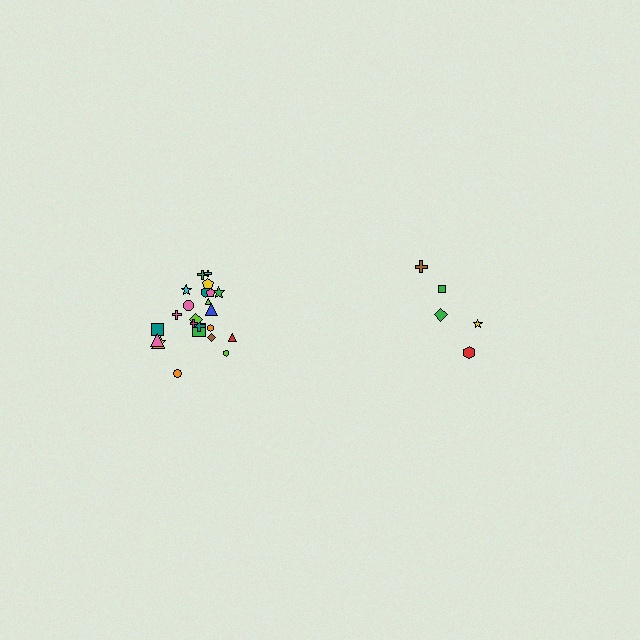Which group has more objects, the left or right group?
The left group.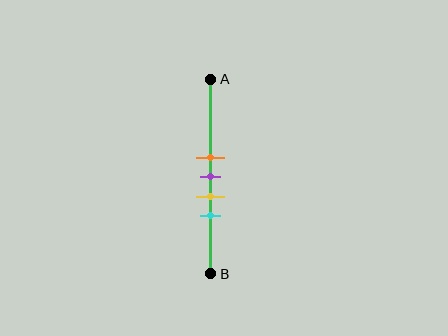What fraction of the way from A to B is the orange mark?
The orange mark is approximately 40% (0.4) of the way from A to B.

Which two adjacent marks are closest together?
The orange and purple marks are the closest adjacent pair.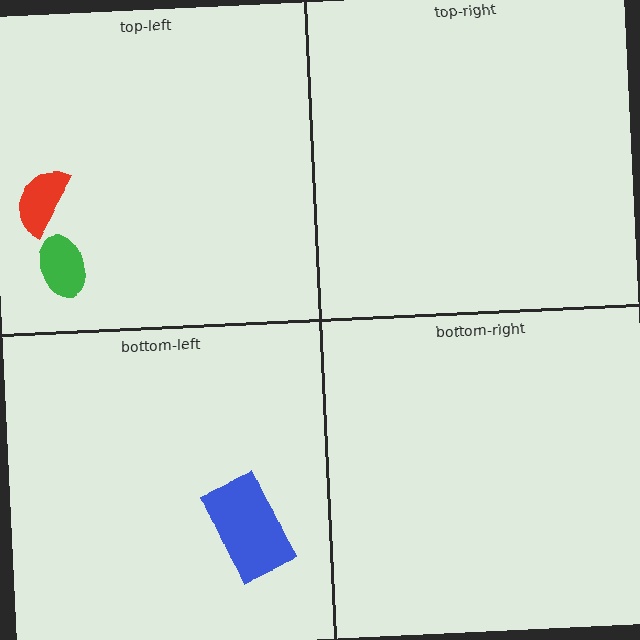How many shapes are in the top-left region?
2.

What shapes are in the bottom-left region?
The blue rectangle.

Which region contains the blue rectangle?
The bottom-left region.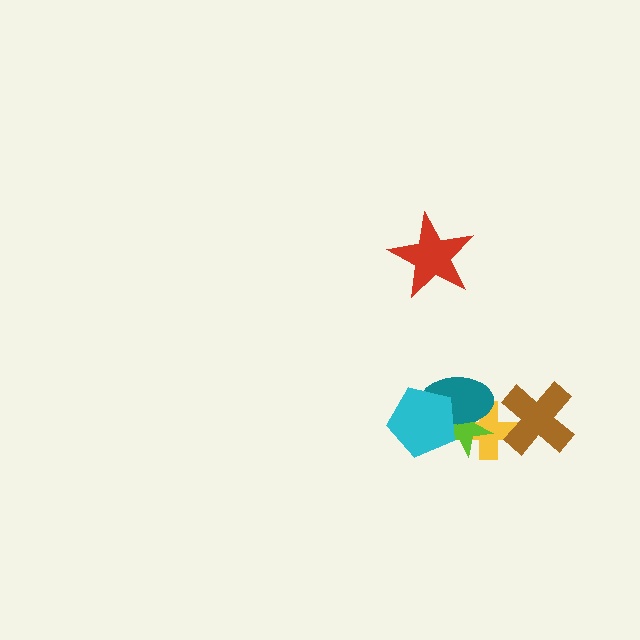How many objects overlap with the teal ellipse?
3 objects overlap with the teal ellipse.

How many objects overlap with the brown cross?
1 object overlaps with the brown cross.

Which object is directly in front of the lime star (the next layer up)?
The teal ellipse is directly in front of the lime star.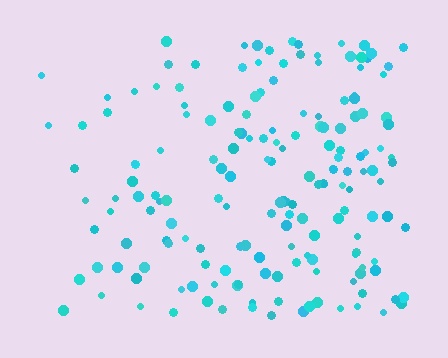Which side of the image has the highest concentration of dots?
The right.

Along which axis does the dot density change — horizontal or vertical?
Horizontal.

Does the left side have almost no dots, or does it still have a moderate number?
Still a moderate number, just noticeably fewer than the right.